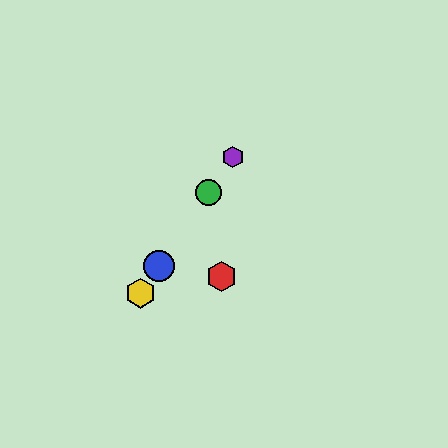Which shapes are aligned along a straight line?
The blue circle, the green circle, the yellow hexagon, the purple hexagon are aligned along a straight line.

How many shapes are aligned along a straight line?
4 shapes (the blue circle, the green circle, the yellow hexagon, the purple hexagon) are aligned along a straight line.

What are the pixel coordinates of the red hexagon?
The red hexagon is at (222, 277).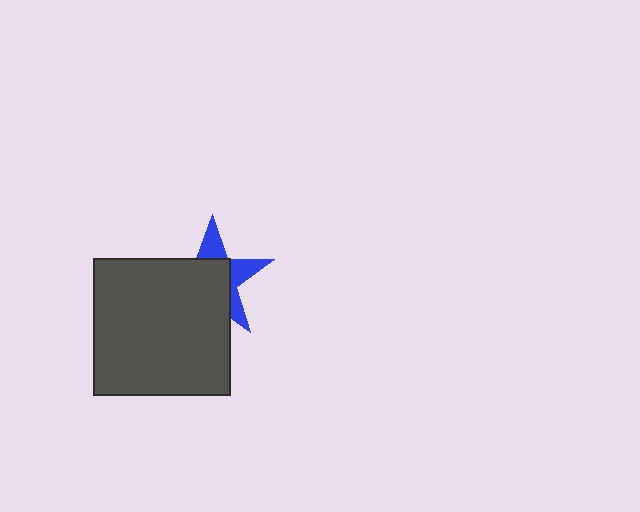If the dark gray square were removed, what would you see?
You would see the complete blue star.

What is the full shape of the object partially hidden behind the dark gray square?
The partially hidden object is a blue star.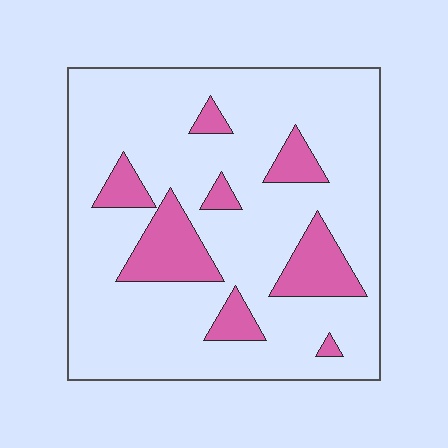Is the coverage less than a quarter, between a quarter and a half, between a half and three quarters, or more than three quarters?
Less than a quarter.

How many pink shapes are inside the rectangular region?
8.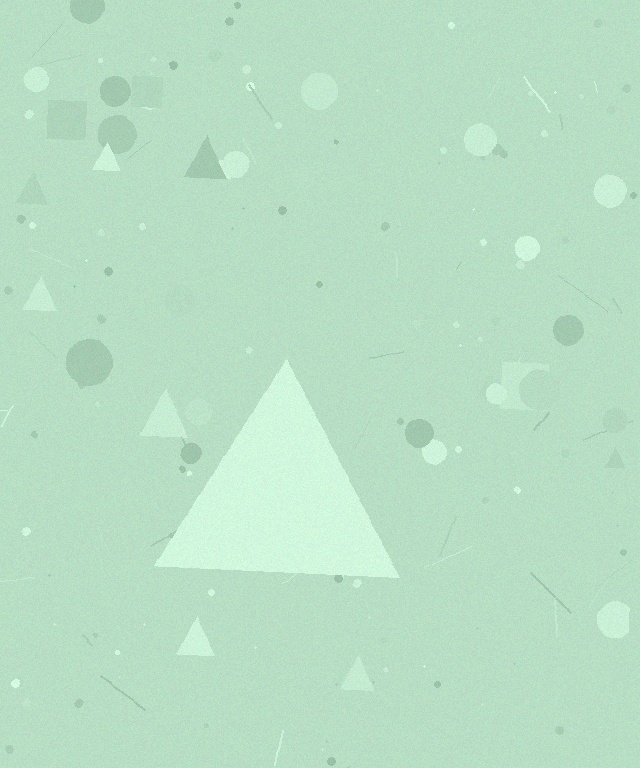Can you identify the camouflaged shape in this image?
The camouflaged shape is a triangle.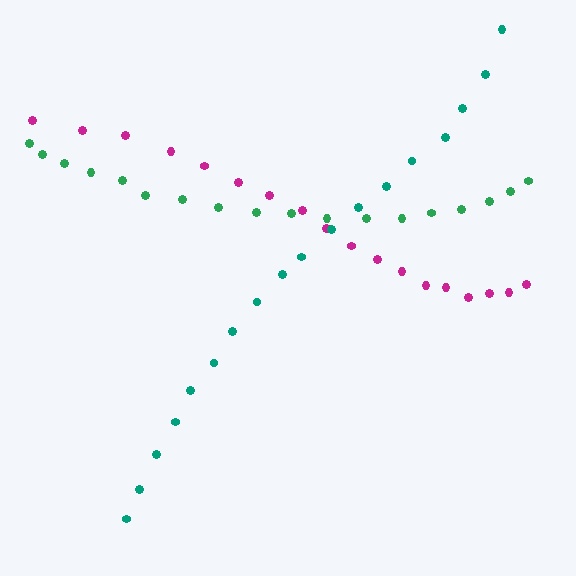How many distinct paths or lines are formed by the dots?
There are 3 distinct paths.